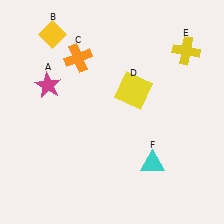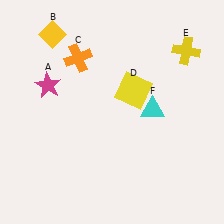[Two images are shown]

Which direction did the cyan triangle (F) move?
The cyan triangle (F) moved up.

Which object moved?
The cyan triangle (F) moved up.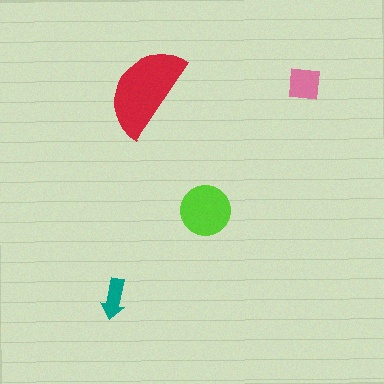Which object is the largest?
The red semicircle.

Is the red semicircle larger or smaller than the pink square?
Larger.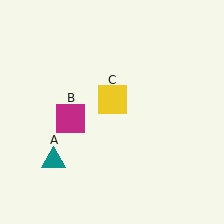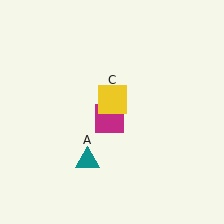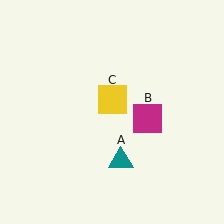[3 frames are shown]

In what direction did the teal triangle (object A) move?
The teal triangle (object A) moved right.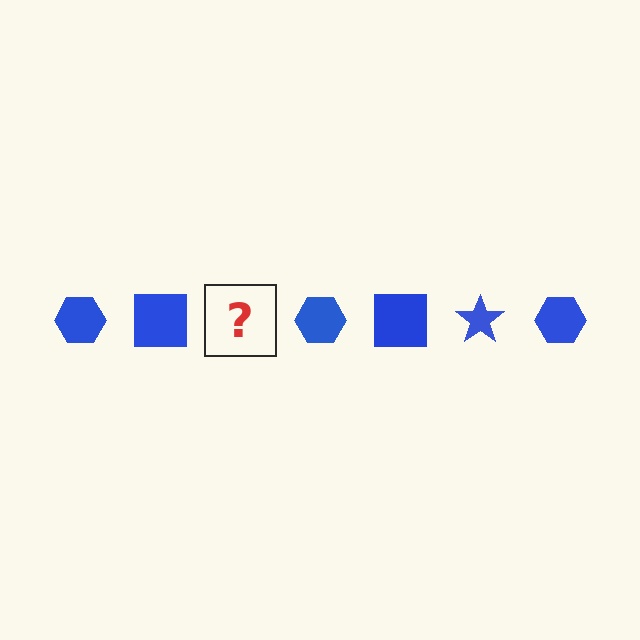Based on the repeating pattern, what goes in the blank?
The blank should be a blue star.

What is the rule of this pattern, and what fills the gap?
The rule is that the pattern cycles through hexagon, square, star shapes in blue. The gap should be filled with a blue star.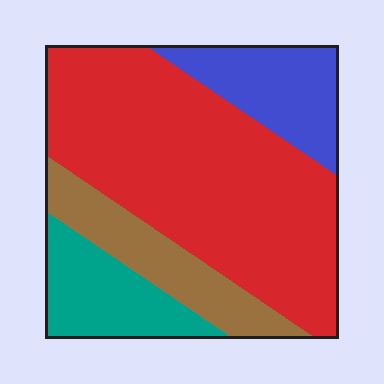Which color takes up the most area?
Red, at roughly 55%.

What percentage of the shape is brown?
Brown covers 15% of the shape.